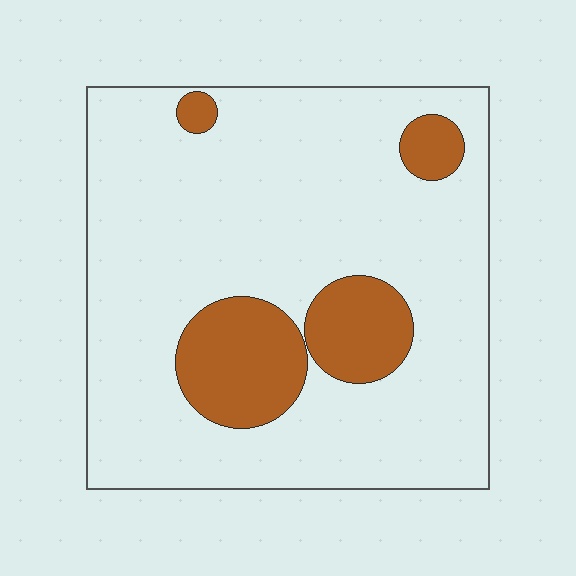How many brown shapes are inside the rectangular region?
4.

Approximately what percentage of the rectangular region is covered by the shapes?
Approximately 15%.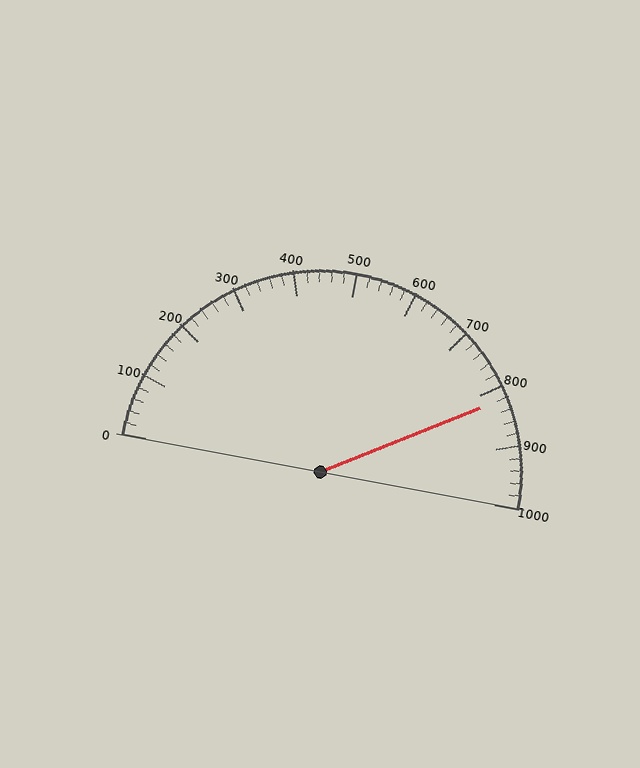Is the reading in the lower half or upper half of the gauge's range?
The reading is in the upper half of the range (0 to 1000).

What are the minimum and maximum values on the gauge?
The gauge ranges from 0 to 1000.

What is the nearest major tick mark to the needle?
The nearest major tick mark is 800.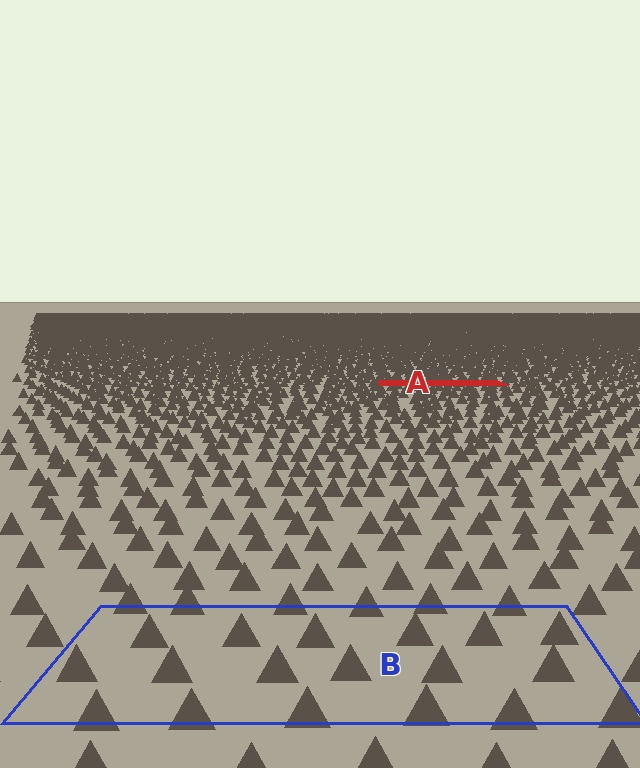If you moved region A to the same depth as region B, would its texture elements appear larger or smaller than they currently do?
They would appear larger. At a closer depth, the same texture elements are projected at a bigger on-screen size.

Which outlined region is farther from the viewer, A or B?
Region A is farther from the viewer — the texture elements inside it appear smaller and more densely packed.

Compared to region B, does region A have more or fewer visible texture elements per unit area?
Region A has more texture elements per unit area — they are packed more densely because it is farther away.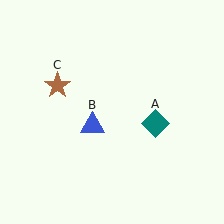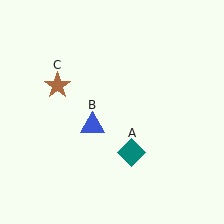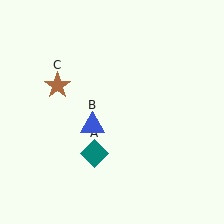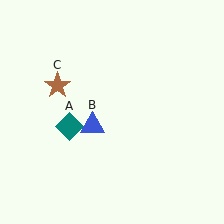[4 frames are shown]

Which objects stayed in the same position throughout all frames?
Blue triangle (object B) and brown star (object C) remained stationary.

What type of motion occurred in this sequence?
The teal diamond (object A) rotated clockwise around the center of the scene.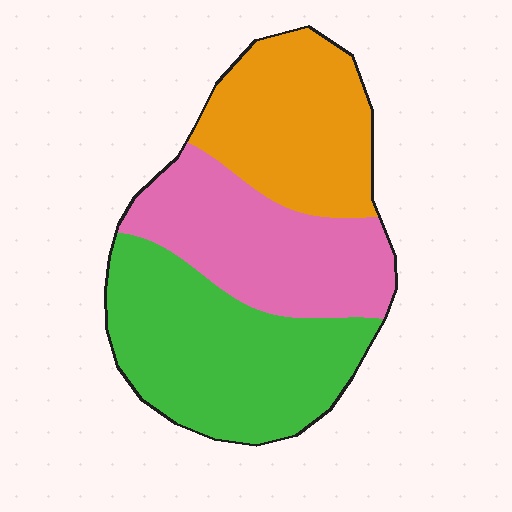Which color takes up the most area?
Green, at roughly 40%.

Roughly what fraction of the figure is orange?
Orange covers 29% of the figure.